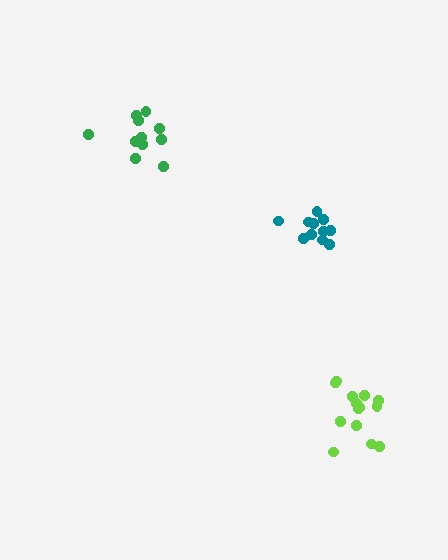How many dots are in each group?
Group 1: 11 dots, Group 2: 14 dots, Group 3: 11 dots (36 total).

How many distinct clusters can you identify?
There are 3 distinct clusters.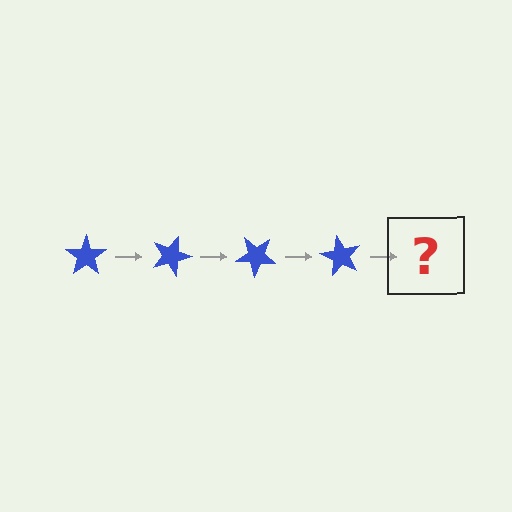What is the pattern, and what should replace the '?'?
The pattern is that the star rotates 20 degrees each step. The '?' should be a blue star rotated 80 degrees.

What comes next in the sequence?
The next element should be a blue star rotated 80 degrees.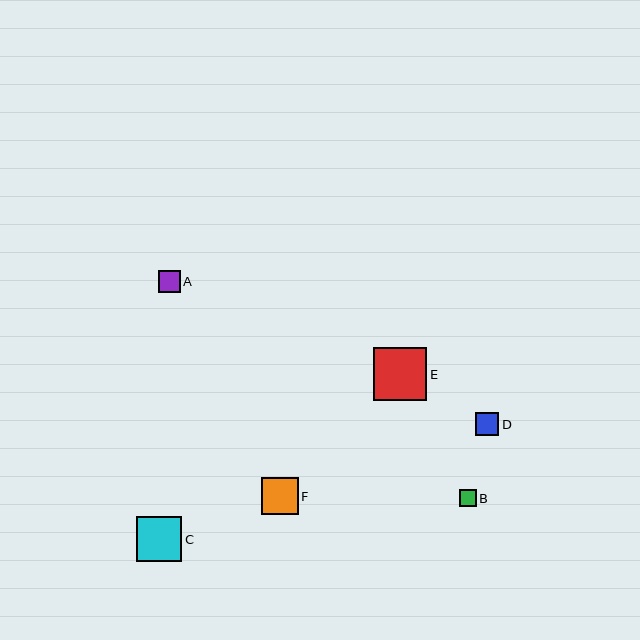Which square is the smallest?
Square B is the smallest with a size of approximately 17 pixels.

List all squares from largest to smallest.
From largest to smallest: E, C, F, D, A, B.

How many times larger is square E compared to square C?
Square E is approximately 1.2 times the size of square C.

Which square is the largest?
Square E is the largest with a size of approximately 53 pixels.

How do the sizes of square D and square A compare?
Square D and square A are approximately the same size.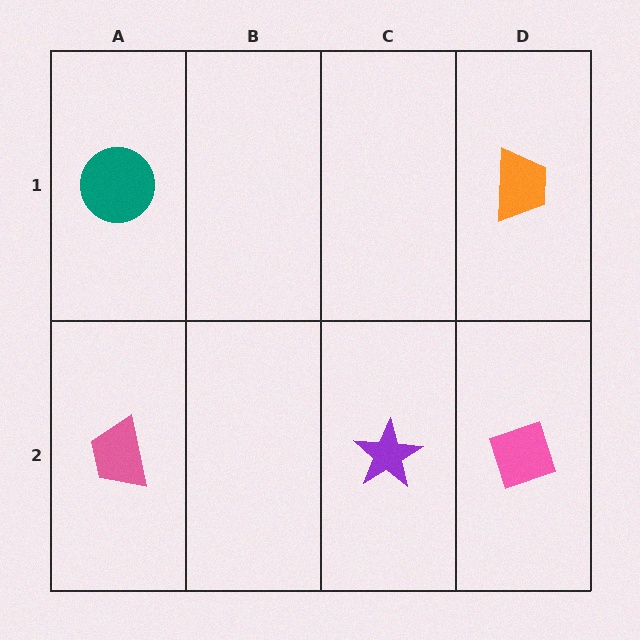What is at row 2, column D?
A pink diamond.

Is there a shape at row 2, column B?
No, that cell is empty.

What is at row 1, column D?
An orange trapezoid.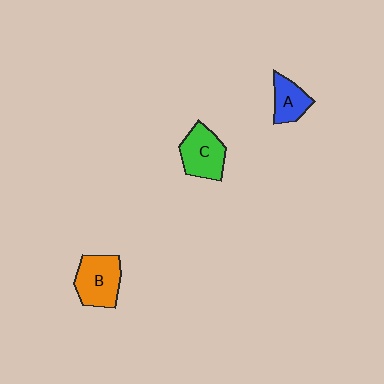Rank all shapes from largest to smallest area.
From largest to smallest: B (orange), C (green), A (blue).